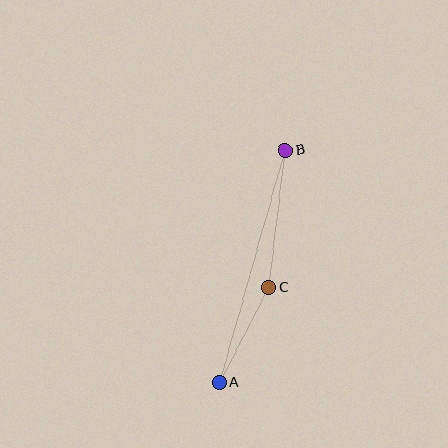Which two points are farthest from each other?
Points A and B are farthest from each other.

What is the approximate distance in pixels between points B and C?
The distance between B and C is approximately 139 pixels.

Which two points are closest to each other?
Points A and C are closest to each other.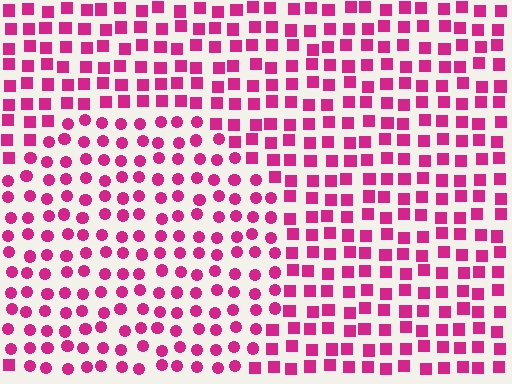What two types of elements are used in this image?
The image uses circles inside the circle region and squares outside it.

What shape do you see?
I see a circle.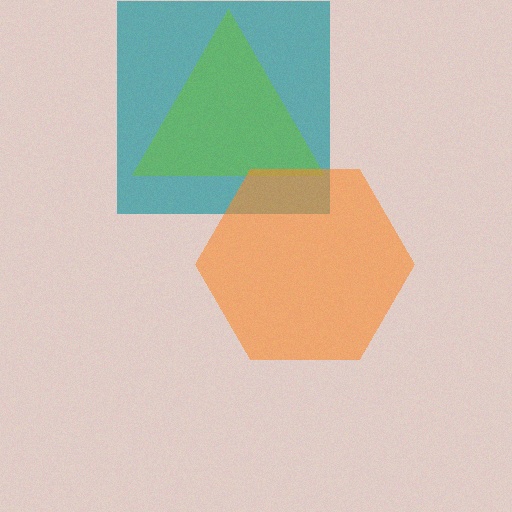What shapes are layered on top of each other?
The layered shapes are: a teal square, a lime triangle, an orange hexagon.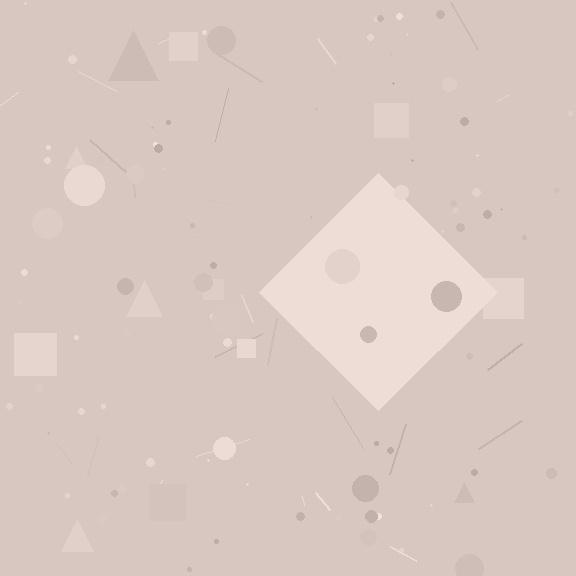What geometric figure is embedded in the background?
A diamond is embedded in the background.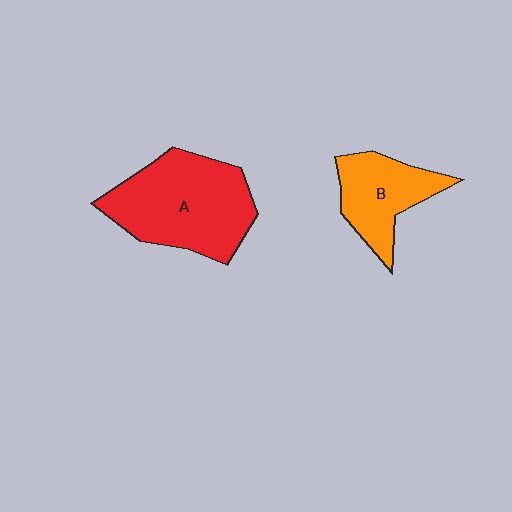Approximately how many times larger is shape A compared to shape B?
Approximately 1.7 times.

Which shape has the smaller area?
Shape B (orange).